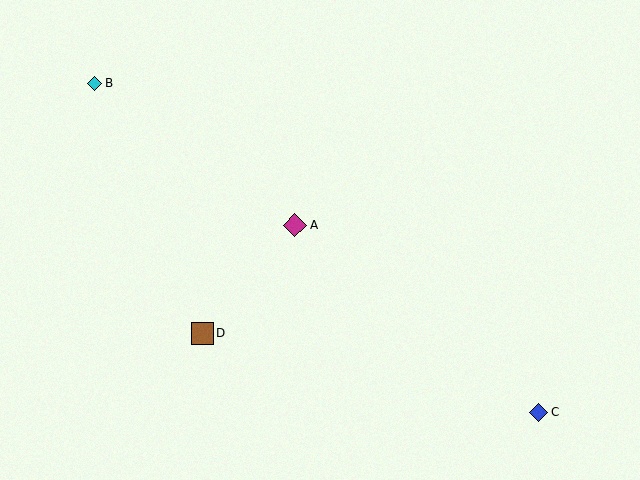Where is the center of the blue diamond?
The center of the blue diamond is at (539, 412).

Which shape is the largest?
The magenta diamond (labeled A) is the largest.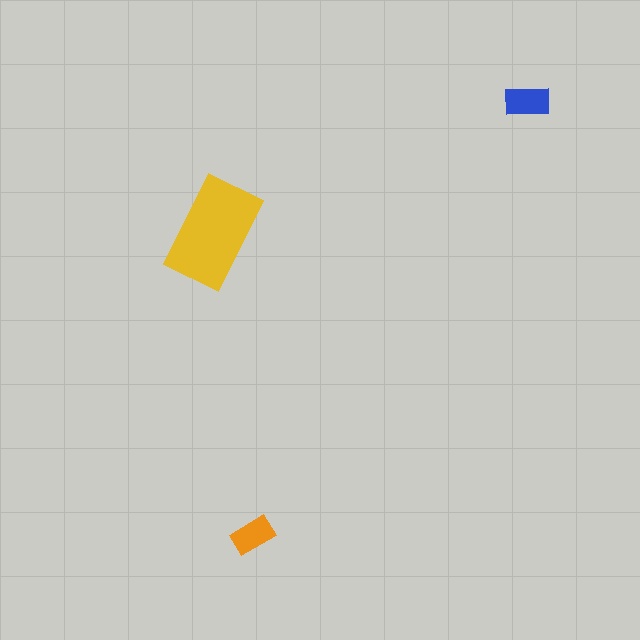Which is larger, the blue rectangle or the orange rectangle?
The blue one.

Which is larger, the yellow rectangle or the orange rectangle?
The yellow one.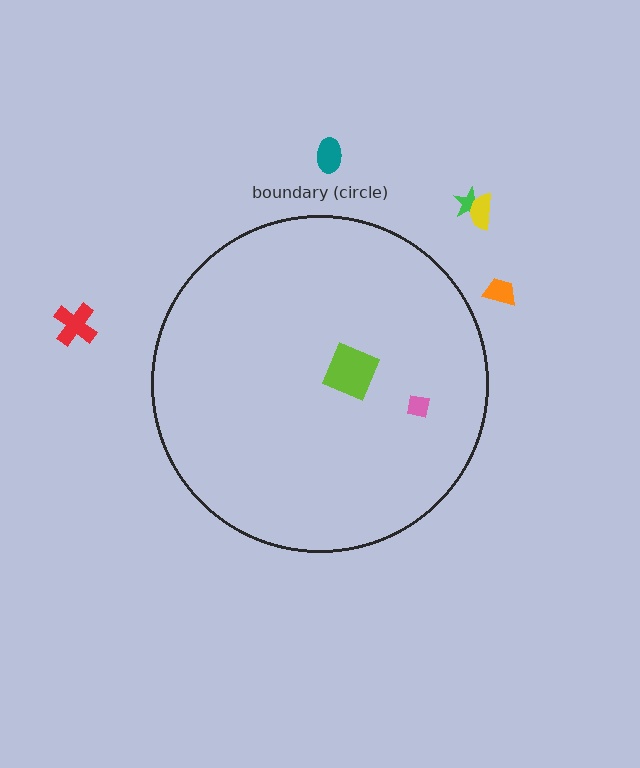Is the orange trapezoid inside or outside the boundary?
Outside.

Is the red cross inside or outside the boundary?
Outside.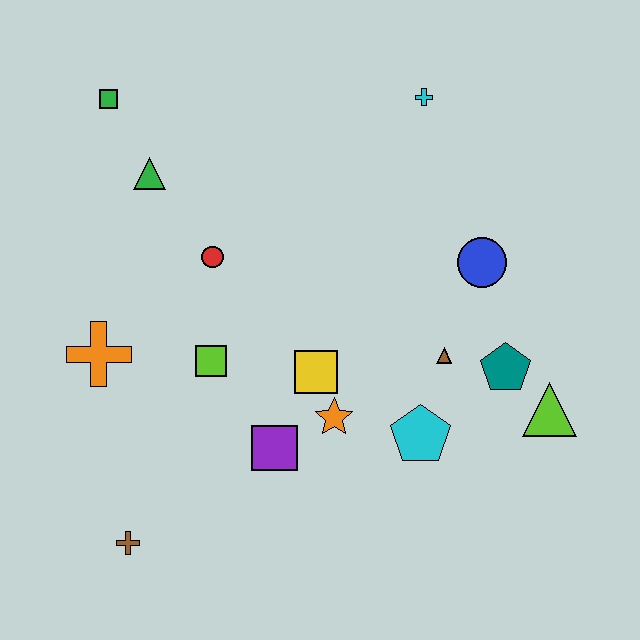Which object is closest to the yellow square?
The orange star is closest to the yellow square.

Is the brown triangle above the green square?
No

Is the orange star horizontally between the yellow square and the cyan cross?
Yes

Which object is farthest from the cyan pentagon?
The green square is farthest from the cyan pentagon.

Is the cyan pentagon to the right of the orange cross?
Yes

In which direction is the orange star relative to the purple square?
The orange star is to the right of the purple square.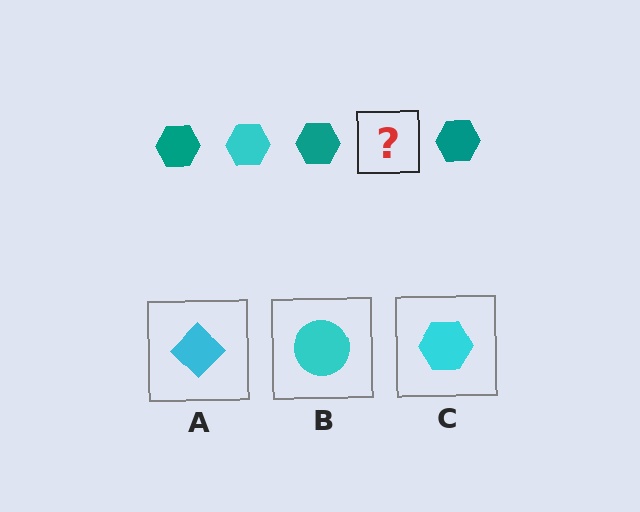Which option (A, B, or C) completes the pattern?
C.